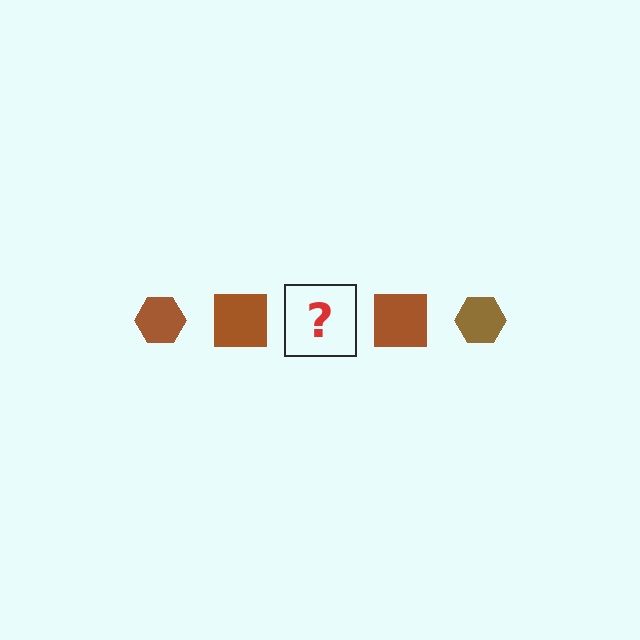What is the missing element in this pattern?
The missing element is a brown hexagon.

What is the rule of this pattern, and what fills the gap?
The rule is that the pattern cycles through hexagon, square shapes in brown. The gap should be filled with a brown hexagon.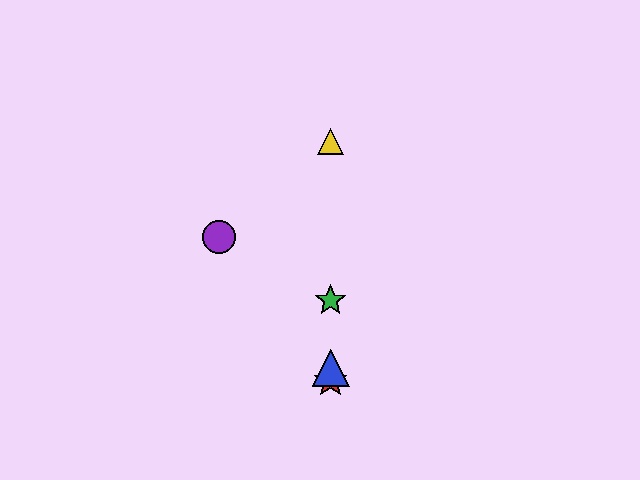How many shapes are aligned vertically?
4 shapes (the red star, the blue triangle, the green star, the yellow triangle) are aligned vertically.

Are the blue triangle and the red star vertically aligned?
Yes, both are at x≈331.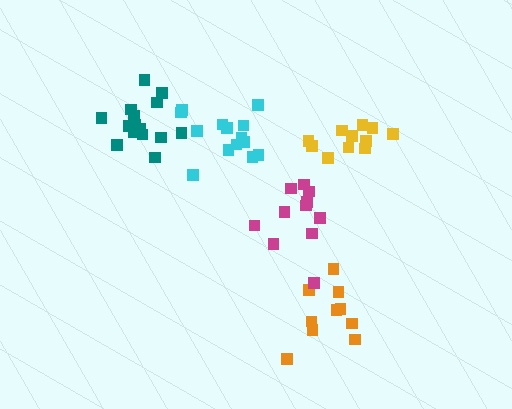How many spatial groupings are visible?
There are 5 spatial groupings.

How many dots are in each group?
Group 1: 10 dots, Group 2: 11 dots, Group 3: 11 dots, Group 4: 14 dots, Group 5: 15 dots (61 total).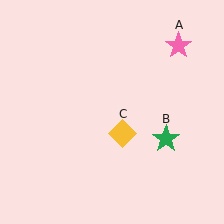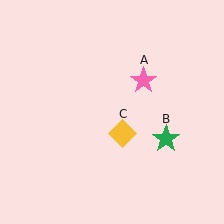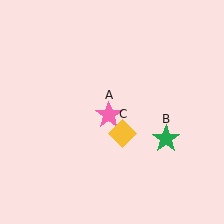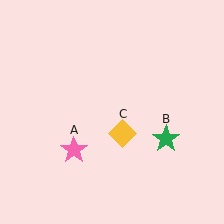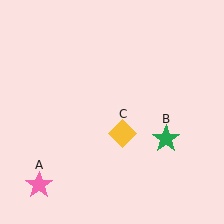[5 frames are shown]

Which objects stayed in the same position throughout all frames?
Green star (object B) and yellow diamond (object C) remained stationary.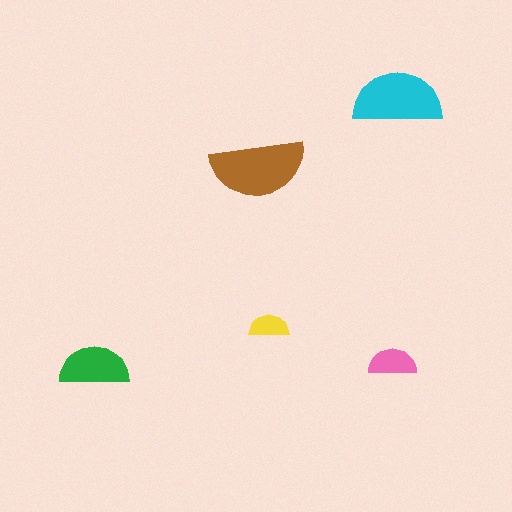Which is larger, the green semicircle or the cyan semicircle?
The cyan one.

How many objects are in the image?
There are 5 objects in the image.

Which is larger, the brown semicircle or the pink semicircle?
The brown one.